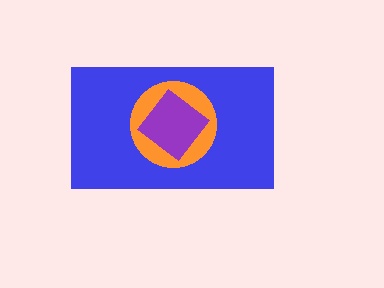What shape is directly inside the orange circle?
The purple diamond.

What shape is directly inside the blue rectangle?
The orange circle.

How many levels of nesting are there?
3.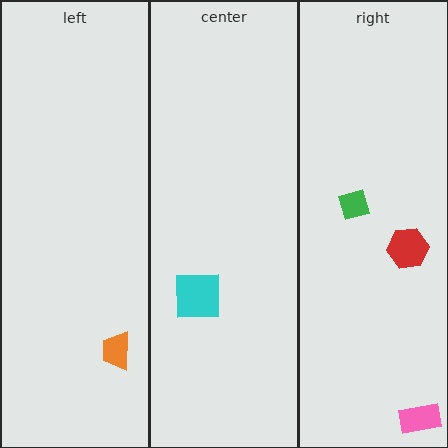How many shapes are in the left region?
1.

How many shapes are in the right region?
3.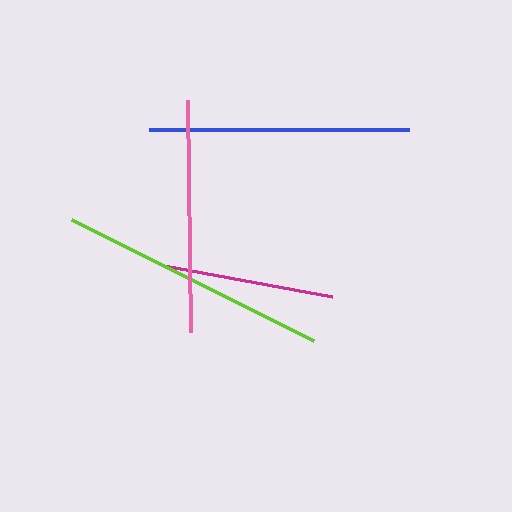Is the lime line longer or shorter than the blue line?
The lime line is longer than the blue line.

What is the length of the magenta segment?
The magenta segment is approximately 172 pixels long.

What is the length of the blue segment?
The blue segment is approximately 260 pixels long.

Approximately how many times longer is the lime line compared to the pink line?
The lime line is approximately 1.2 times the length of the pink line.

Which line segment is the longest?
The lime line is the longest at approximately 271 pixels.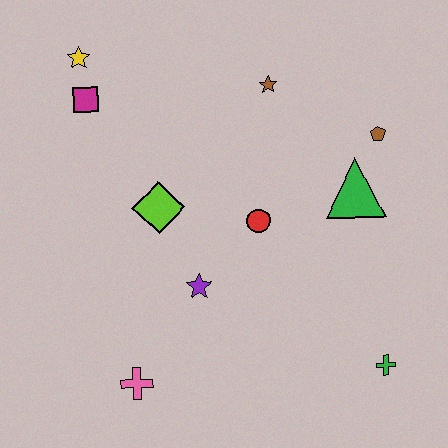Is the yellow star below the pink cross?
No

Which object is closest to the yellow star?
The magenta square is closest to the yellow star.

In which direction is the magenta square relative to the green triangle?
The magenta square is to the left of the green triangle.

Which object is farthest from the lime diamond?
The green cross is farthest from the lime diamond.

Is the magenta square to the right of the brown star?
No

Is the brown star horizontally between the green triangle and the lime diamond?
Yes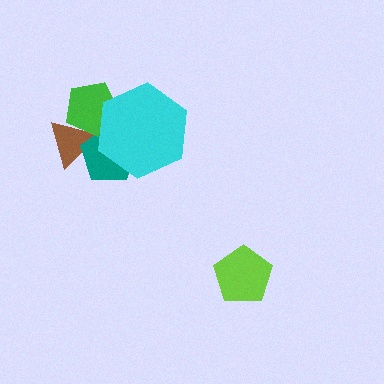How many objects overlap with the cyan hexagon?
2 objects overlap with the cyan hexagon.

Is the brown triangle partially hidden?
Yes, it is partially covered by another shape.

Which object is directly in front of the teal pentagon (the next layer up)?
The green pentagon is directly in front of the teal pentagon.